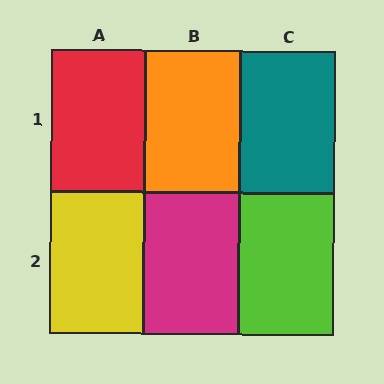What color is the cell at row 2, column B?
Magenta.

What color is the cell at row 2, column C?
Lime.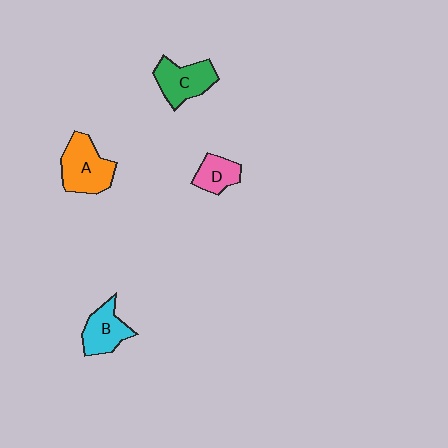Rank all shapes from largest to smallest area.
From largest to smallest: A (orange), C (green), B (cyan), D (pink).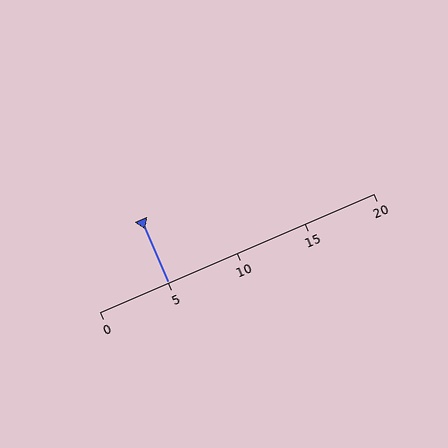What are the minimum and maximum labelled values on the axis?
The axis runs from 0 to 20.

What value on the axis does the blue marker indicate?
The marker indicates approximately 5.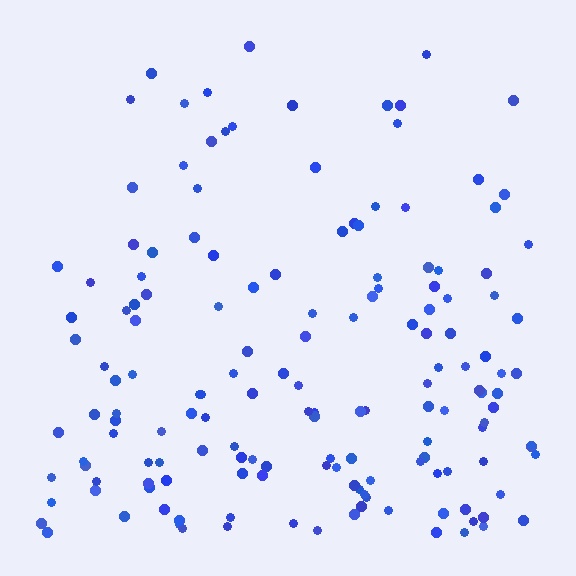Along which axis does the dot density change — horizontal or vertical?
Vertical.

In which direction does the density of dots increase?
From top to bottom, with the bottom side densest.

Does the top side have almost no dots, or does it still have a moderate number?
Still a moderate number, just noticeably fewer than the bottom.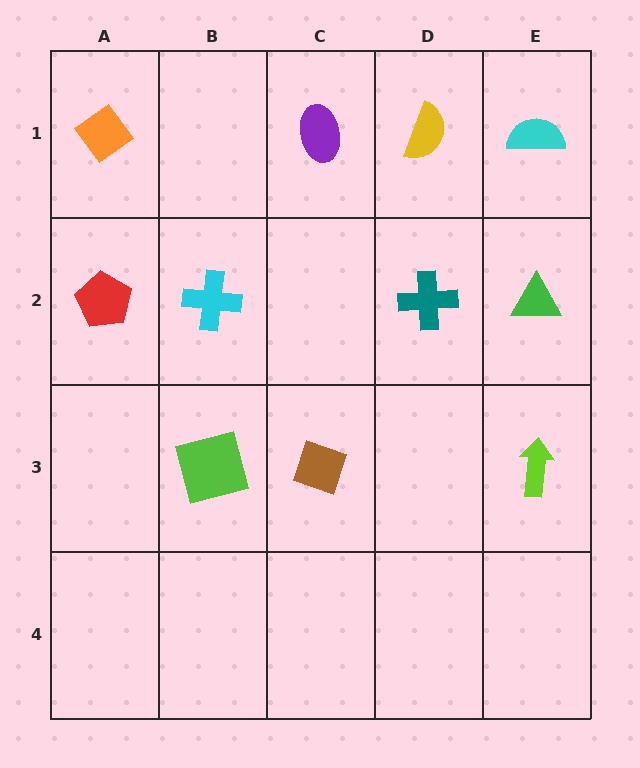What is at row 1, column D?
A yellow semicircle.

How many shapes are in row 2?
4 shapes.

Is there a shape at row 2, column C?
No, that cell is empty.